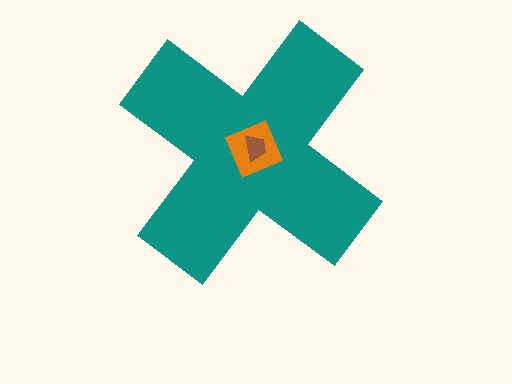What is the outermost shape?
The teal cross.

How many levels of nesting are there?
3.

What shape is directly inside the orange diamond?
The brown trapezoid.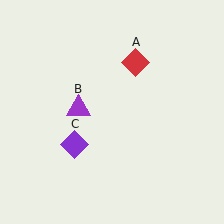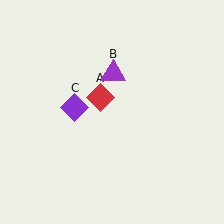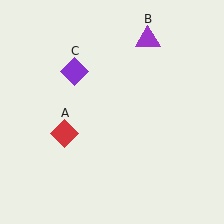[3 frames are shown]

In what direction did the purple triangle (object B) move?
The purple triangle (object B) moved up and to the right.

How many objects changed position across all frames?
3 objects changed position: red diamond (object A), purple triangle (object B), purple diamond (object C).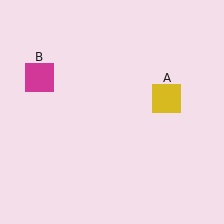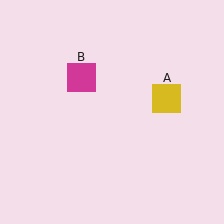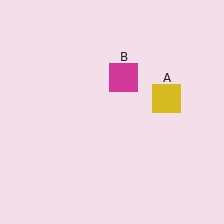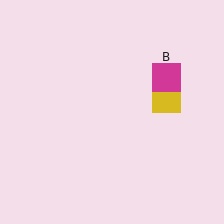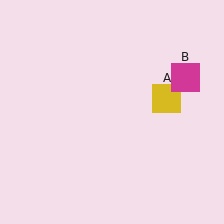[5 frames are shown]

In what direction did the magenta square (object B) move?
The magenta square (object B) moved right.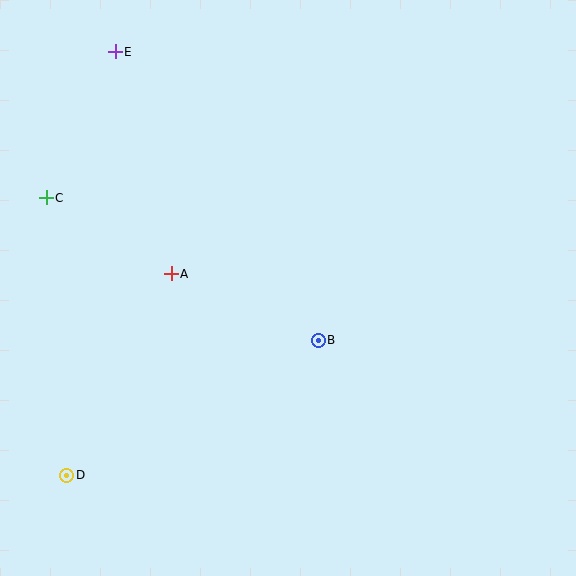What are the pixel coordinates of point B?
Point B is at (318, 340).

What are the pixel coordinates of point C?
Point C is at (46, 198).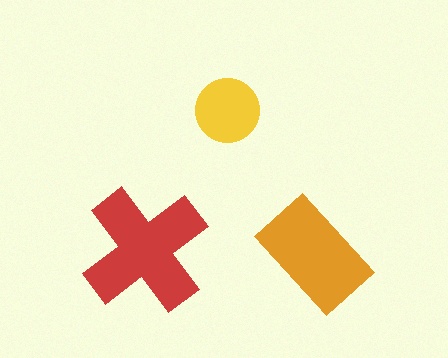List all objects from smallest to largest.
The yellow circle, the orange rectangle, the red cross.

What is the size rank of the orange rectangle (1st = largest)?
2nd.